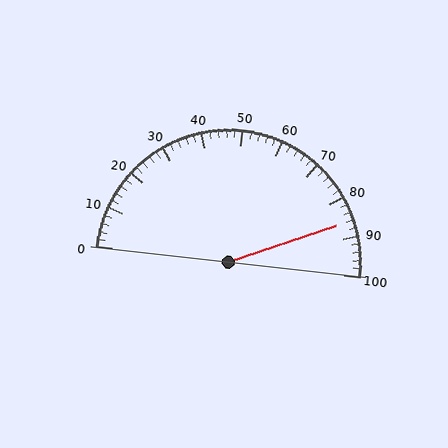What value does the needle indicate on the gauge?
The needle indicates approximately 86.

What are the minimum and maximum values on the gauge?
The gauge ranges from 0 to 100.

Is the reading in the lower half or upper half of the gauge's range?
The reading is in the upper half of the range (0 to 100).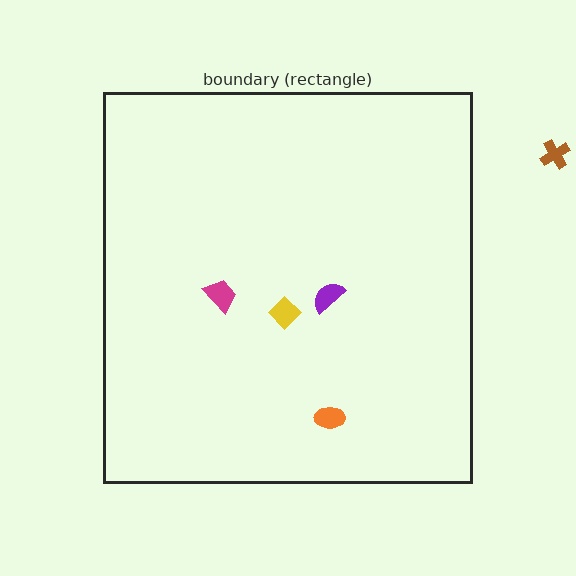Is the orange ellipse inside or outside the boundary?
Inside.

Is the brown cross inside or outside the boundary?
Outside.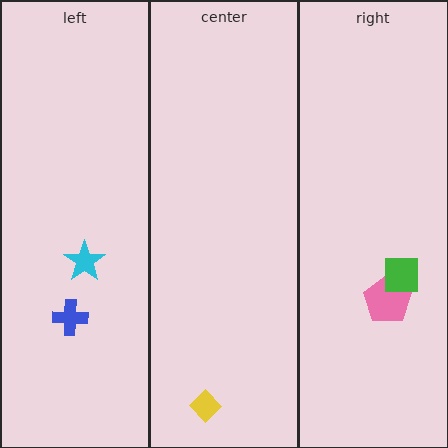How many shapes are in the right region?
2.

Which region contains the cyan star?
The left region.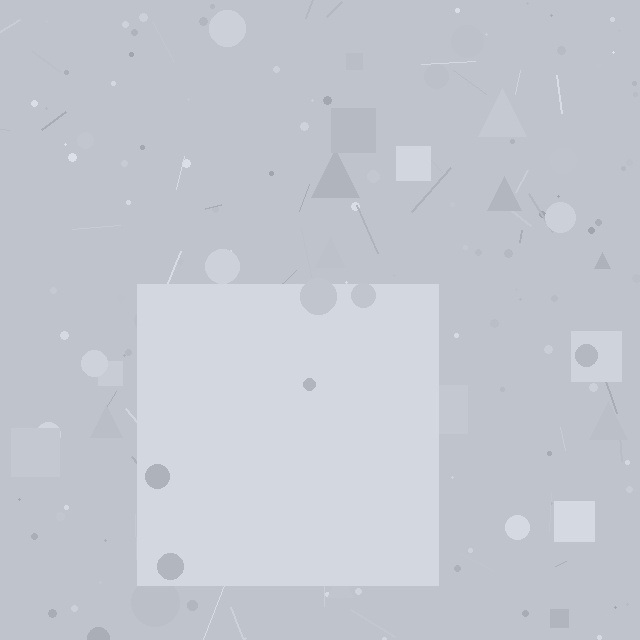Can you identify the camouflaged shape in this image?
The camouflaged shape is a square.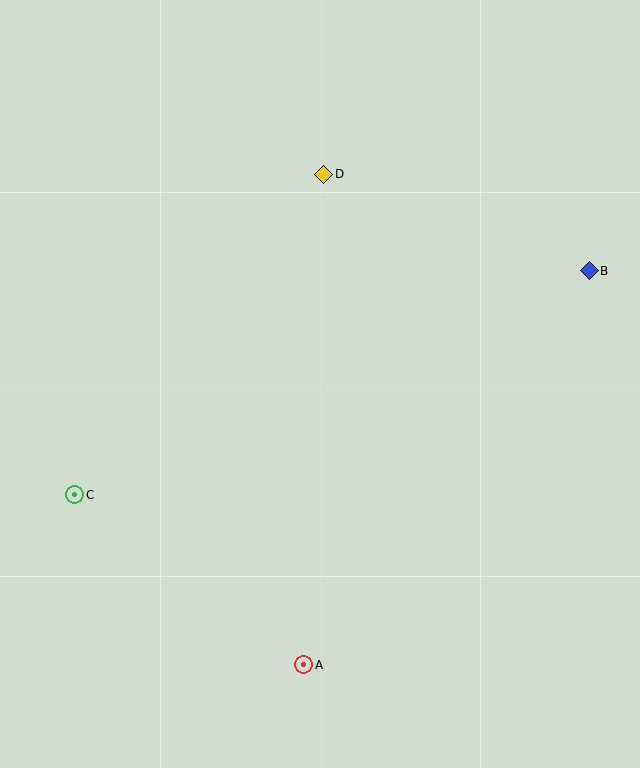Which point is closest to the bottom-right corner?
Point A is closest to the bottom-right corner.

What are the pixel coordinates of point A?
Point A is at (304, 665).